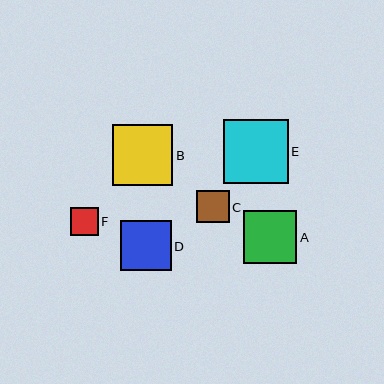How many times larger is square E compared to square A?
Square E is approximately 1.2 times the size of square A.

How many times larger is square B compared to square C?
Square B is approximately 1.8 times the size of square C.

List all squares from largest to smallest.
From largest to smallest: E, B, A, D, C, F.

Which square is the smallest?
Square F is the smallest with a size of approximately 28 pixels.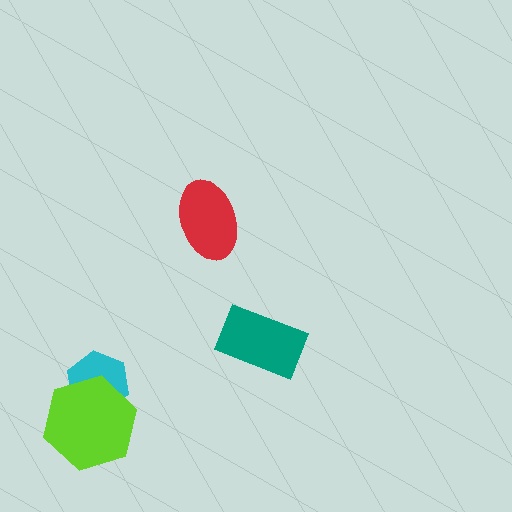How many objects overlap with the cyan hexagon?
1 object overlaps with the cyan hexagon.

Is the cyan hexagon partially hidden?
Yes, it is partially covered by another shape.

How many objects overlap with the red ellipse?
0 objects overlap with the red ellipse.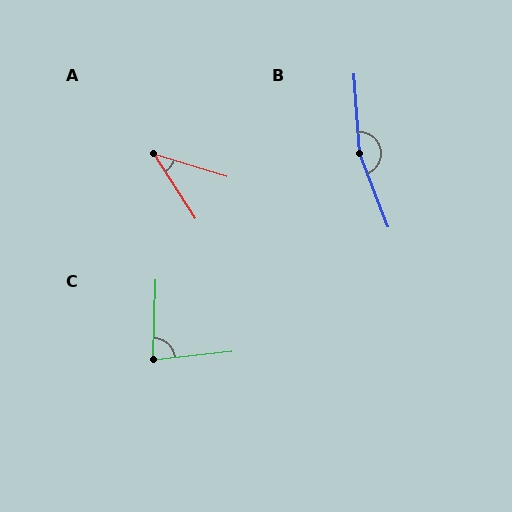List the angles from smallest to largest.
A (40°), C (82°), B (163°).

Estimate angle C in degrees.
Approximately 82 degrees.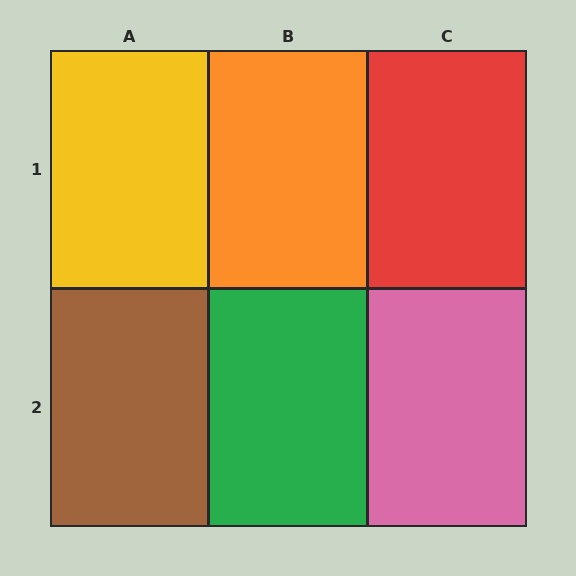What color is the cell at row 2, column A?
Brown.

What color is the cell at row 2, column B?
Green.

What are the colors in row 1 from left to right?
Yellow, orange, red.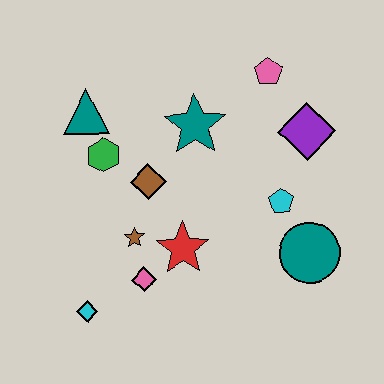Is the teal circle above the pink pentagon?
No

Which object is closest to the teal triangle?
The green hexagon is closest to the teal triangle.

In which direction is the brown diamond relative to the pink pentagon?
The brown diamond is to the left of the pink pentagon.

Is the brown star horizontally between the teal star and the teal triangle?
Yes